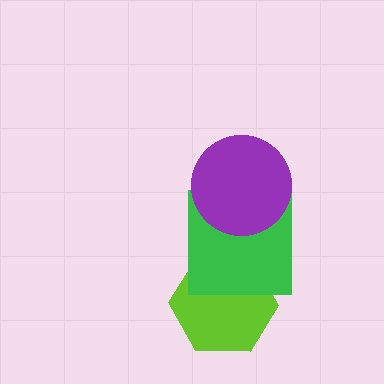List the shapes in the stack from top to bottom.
From top to bottom: the purple circle, the green square, the lime hexagon.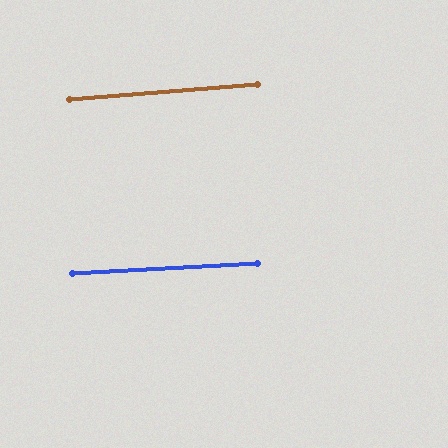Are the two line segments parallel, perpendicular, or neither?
Parallel — their directions differ by only 1.4°.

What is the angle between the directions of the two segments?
Approximately 1 degree.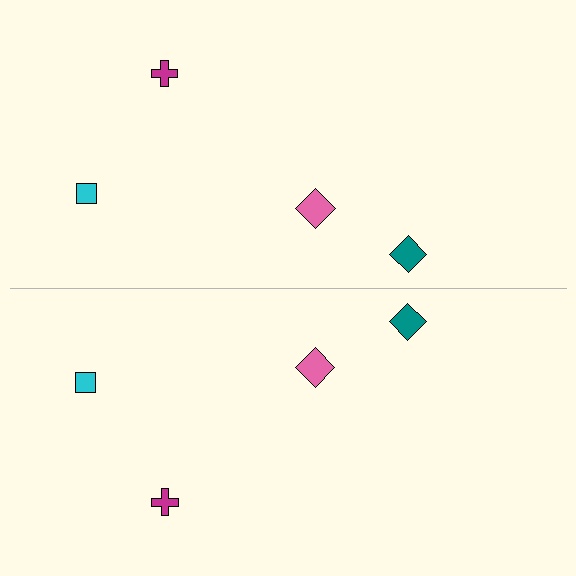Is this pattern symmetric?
Yes, this pattern has bilateral (reflection) symmetry.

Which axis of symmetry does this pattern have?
The pattern has a horizontal axis of symmetry running through the center of the image.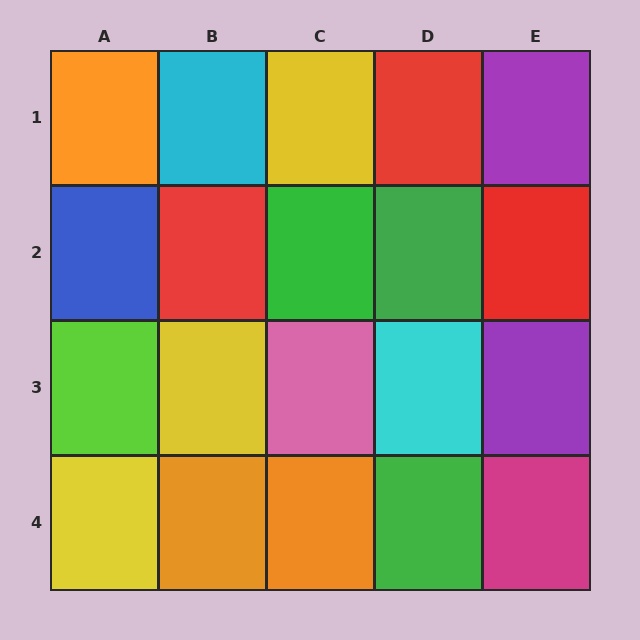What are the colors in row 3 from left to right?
Lime, yellow, pink, cyan, purple.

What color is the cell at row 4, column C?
Orange.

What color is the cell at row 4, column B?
Orange.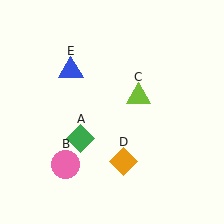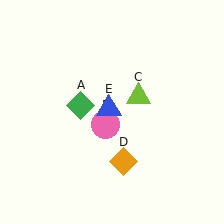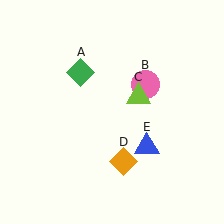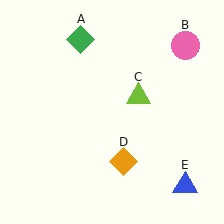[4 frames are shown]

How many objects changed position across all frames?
3 objects changed position: green diamond (object A), pink circle (object B), blue triangle (object E).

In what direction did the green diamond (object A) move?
The green diamond (object A) moved up.